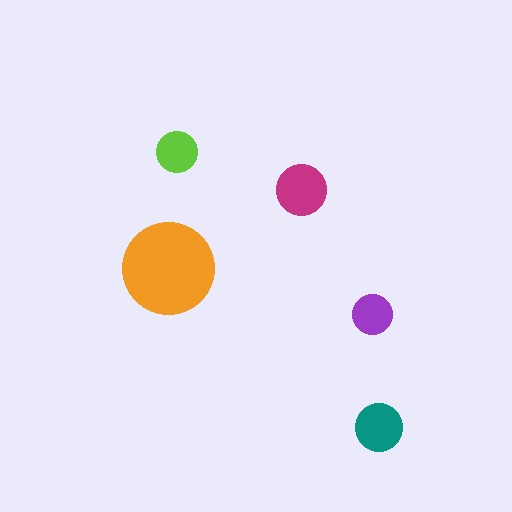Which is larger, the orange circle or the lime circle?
The orange one.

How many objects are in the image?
There are 5 objects in the image.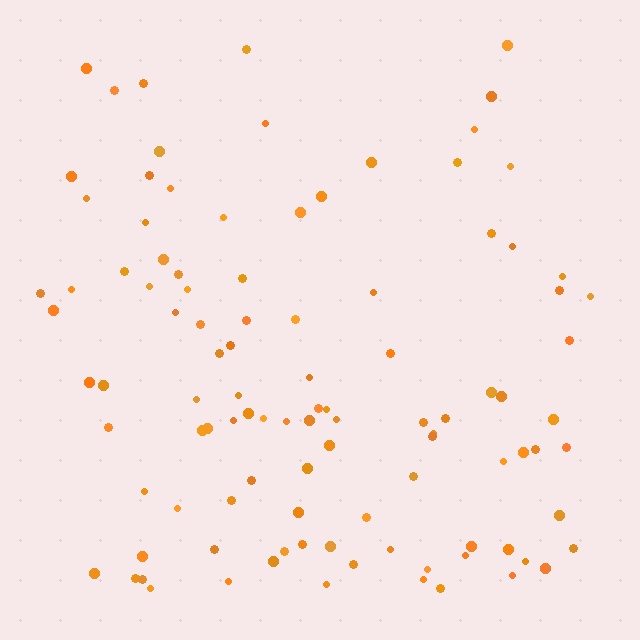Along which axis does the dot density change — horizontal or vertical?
Vertical.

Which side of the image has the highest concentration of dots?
The bottom.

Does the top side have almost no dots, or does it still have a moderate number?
Still a moderate number, just noticeably fewer than the bottom.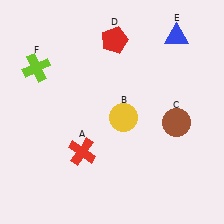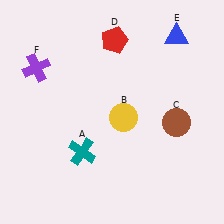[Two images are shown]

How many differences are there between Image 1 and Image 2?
There are 2 differences between the two images.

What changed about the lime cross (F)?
In Image 1, F is lime. In Image 2, it changed to purple.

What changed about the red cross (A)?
In Image 1, A is red. In Image 2, it changed to teal.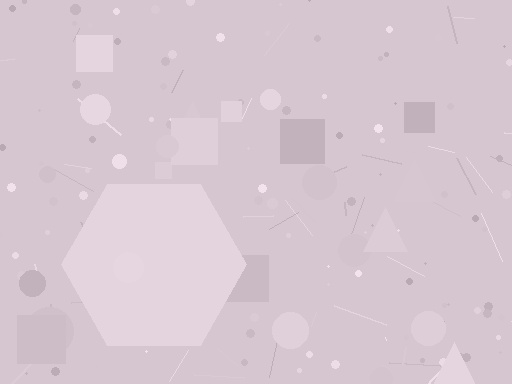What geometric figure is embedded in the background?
A hexagon is embedded in the background.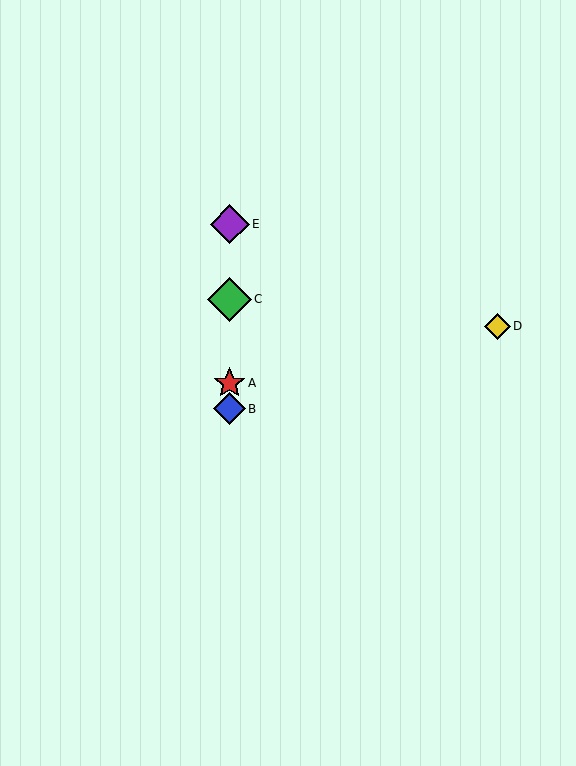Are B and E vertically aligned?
Yes, both are at x≈230.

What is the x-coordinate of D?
Object D is at x≈498.